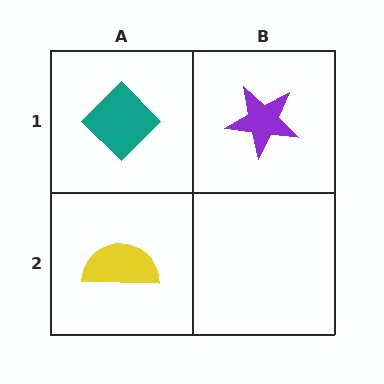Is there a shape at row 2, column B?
No, that cell is empty.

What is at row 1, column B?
A purple star.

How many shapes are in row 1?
2 shapes.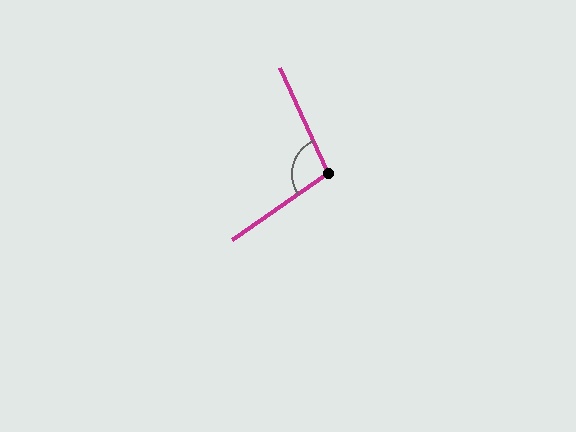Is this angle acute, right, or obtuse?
It is obtuse.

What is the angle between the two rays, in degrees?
Approximately 100 degrees.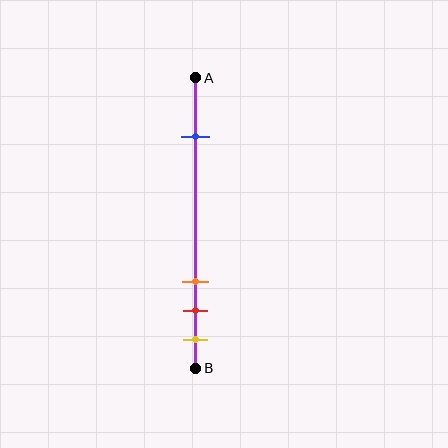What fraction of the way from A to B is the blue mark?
The blue mark is approximately 20% (0.2) of the way from A to B.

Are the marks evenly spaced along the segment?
No, the marks are not evenly spaced.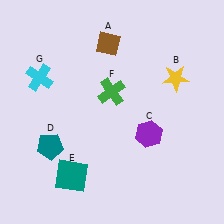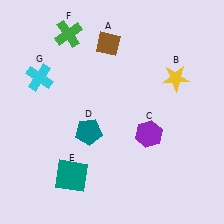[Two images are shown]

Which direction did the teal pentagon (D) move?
The teal pentagon (D) moved right.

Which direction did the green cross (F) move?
The green cross (F) moved up.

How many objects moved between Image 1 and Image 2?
2 objects moved between the two images.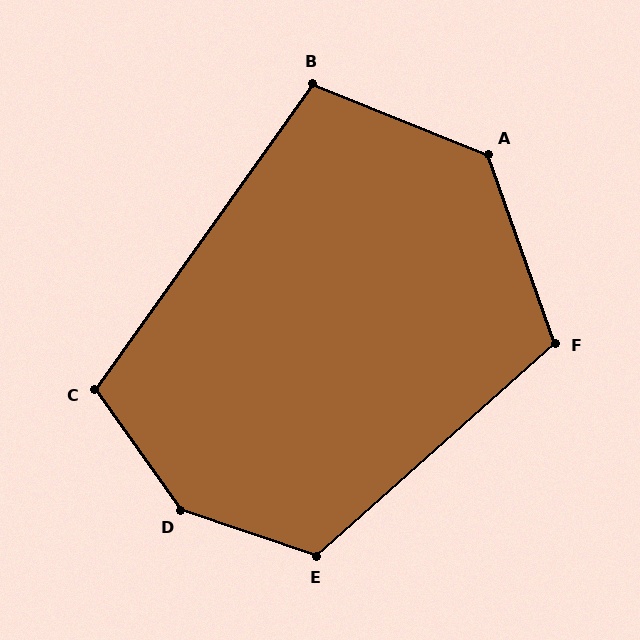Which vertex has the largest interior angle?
D, at approximately 144 degrees.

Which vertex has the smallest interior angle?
B, at approximately 104 degrees.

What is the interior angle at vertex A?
Approximately 131 degrees (obtuse).